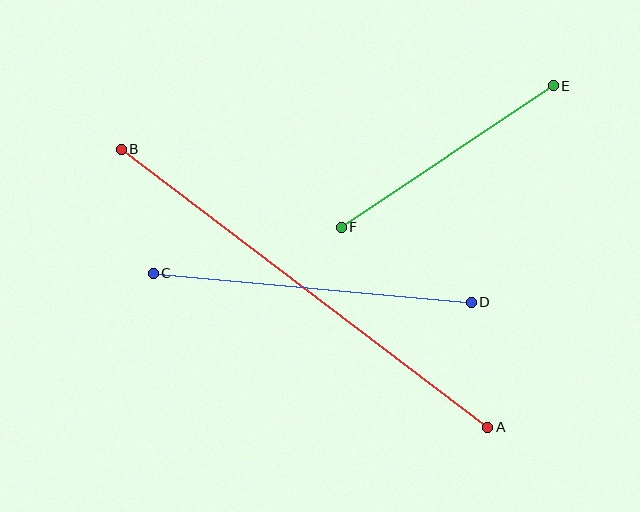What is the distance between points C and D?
The distance is approximately 320 pixels.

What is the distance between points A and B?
The distance is approximately 460 pixels.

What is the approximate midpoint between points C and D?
The midpoint is at approximately (312, 288) pixels.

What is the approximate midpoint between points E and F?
The midpoint is at approximately (447, 157) pixels.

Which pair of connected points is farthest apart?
Points A and B are farthest apart.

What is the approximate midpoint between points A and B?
The midpoint is at approximately (304, 288) pixels.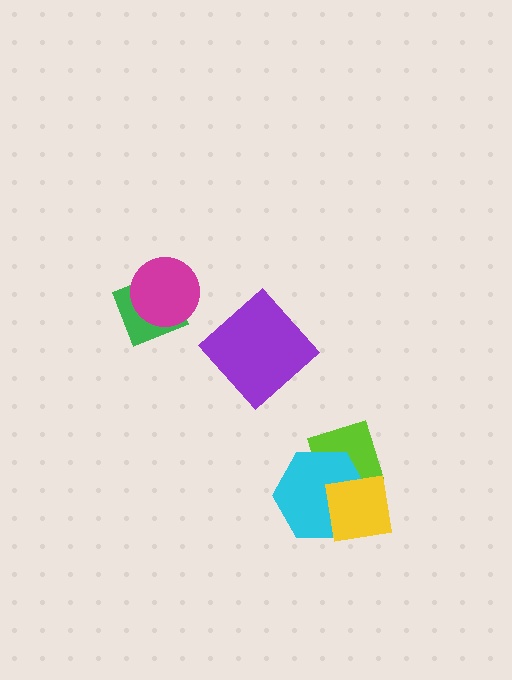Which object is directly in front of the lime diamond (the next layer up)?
The cyan hexagon is directly in front of the lime diamond.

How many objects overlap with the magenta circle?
1 object overlaps with the magenta circle.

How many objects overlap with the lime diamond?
2 objects overlap with the lime diamond.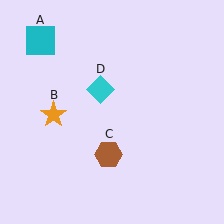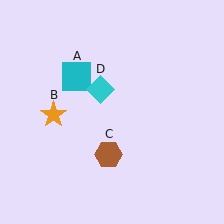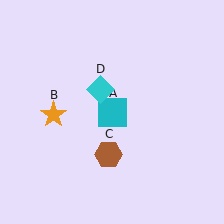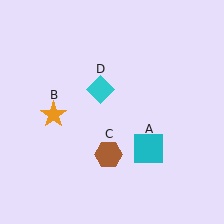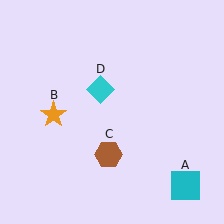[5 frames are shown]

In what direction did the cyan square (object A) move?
The cyan square (object A) moved down and to the right.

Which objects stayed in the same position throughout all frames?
Orange star (object B) and brown hexagon (object C) and cyan diamond (object D) remained stationary.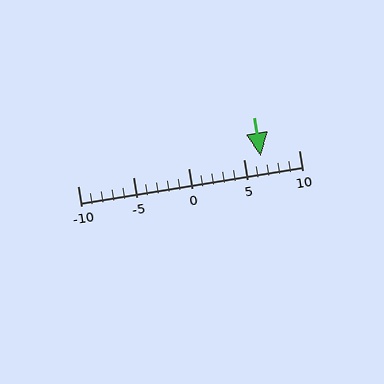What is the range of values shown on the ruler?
The ruler shows values from -10 to 10.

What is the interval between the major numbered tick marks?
The major tick marks are spaced 5 units apart.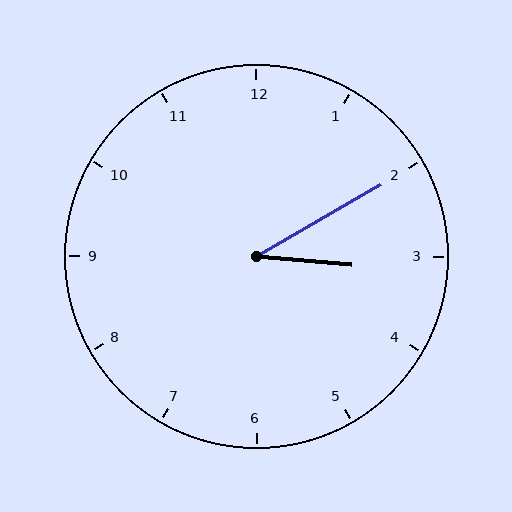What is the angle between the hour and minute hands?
Approximately 35 degrees.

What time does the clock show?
3:10.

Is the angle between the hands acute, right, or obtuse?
It is acute.